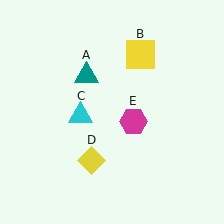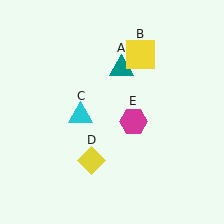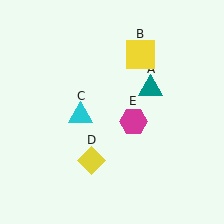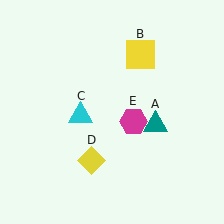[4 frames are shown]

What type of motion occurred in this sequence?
The teal triangle (object A) rotated clockwise around the center of the scene.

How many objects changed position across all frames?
1 object changed position: teal triangle (object A).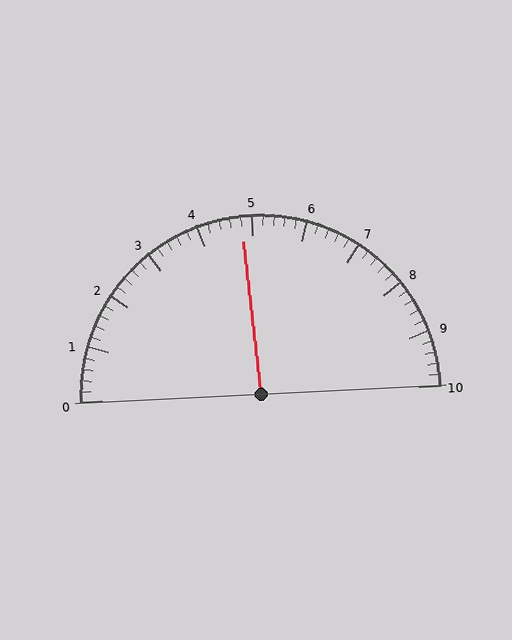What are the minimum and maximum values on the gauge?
The gauge ranges from 0 to 10.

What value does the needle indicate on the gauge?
The needle indicates approximately 4.8.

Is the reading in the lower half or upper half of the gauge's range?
The reading is in the lower half of the range (0 to 10).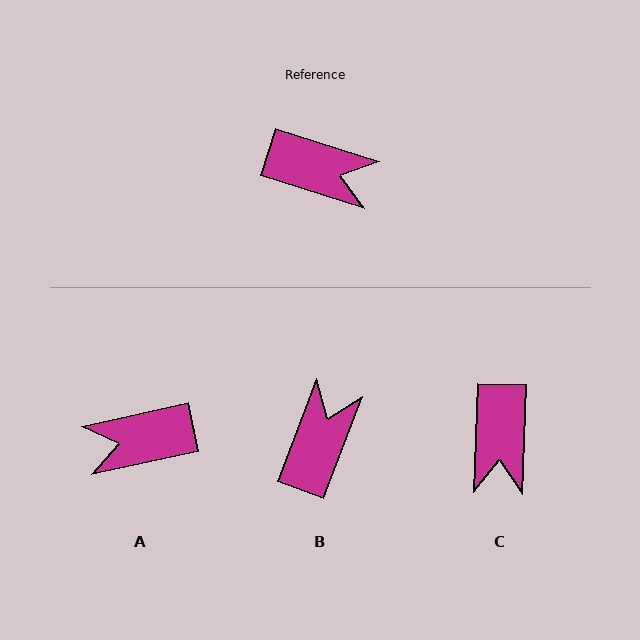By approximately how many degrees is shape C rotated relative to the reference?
Approximately 74 degrees clockwise.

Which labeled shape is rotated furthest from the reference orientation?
A, about 150 degrees away.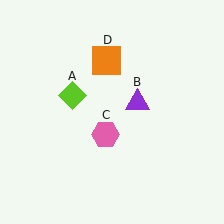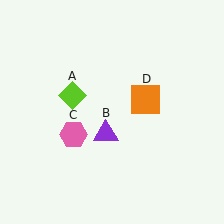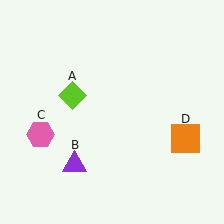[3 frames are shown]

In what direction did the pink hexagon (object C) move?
The pink hexagon (object C) moved left.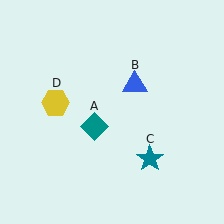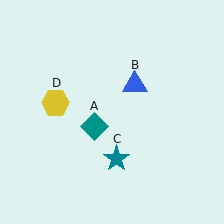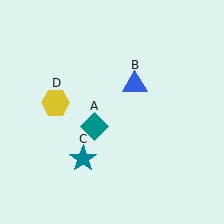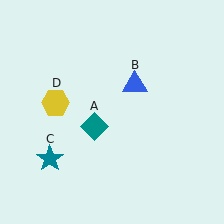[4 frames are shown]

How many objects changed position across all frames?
1 object changed position: teal star (object C).